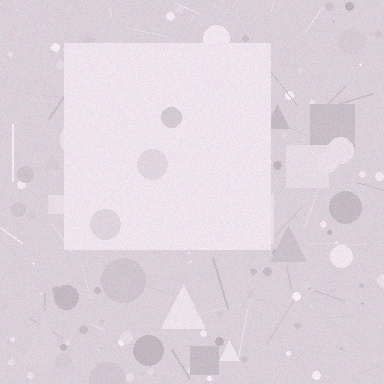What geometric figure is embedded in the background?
A square is embedded in the background.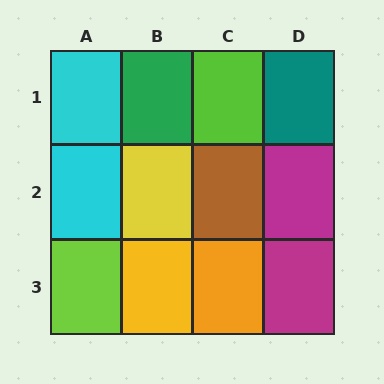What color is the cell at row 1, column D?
Teal.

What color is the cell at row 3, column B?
Yellow.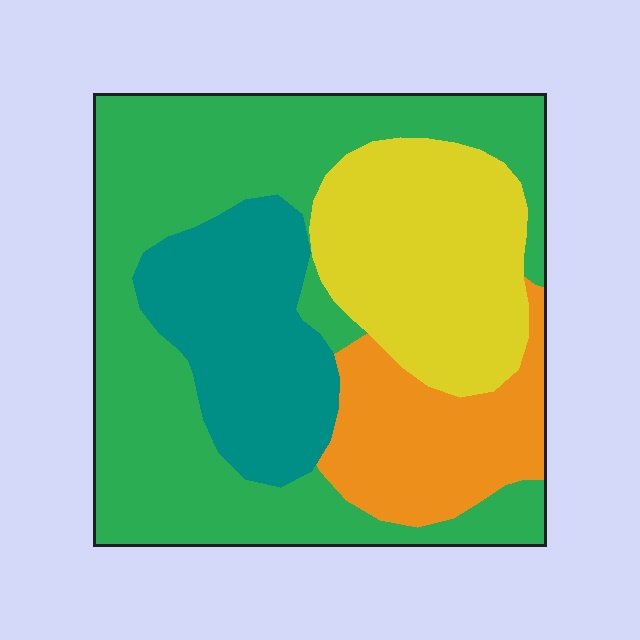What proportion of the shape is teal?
Teal takes up between a sixth and a third of the shape.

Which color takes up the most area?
Green, at roughly 45%.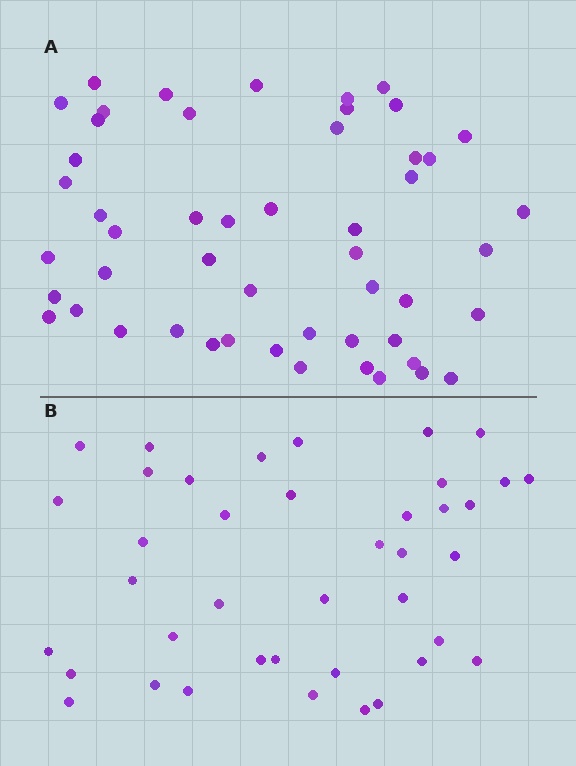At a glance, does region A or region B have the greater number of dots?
Region A (the top region) has more dots.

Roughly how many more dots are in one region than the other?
Region A has roughly 12 or so more dots than region B.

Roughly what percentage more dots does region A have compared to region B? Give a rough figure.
About 30% more.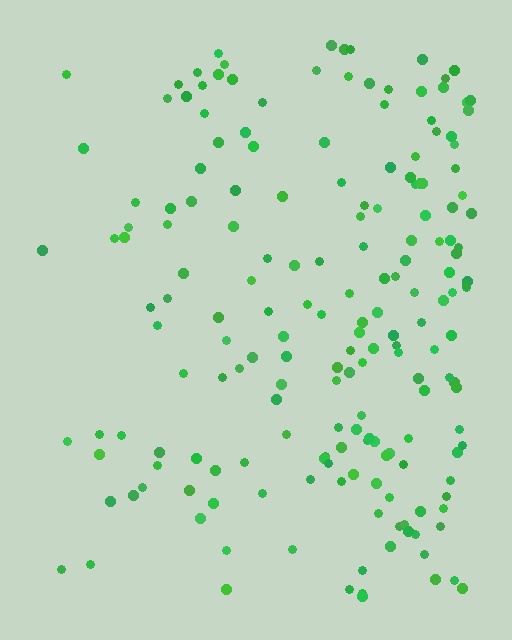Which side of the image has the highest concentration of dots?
The right.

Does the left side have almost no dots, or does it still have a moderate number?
Still a moderate number, just noticeably fewer than the right.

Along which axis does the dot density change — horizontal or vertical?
Horizontal.